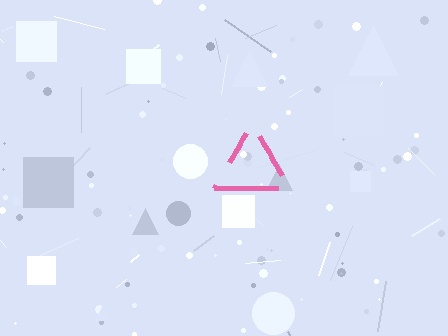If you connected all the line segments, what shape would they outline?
They would outline a triangle.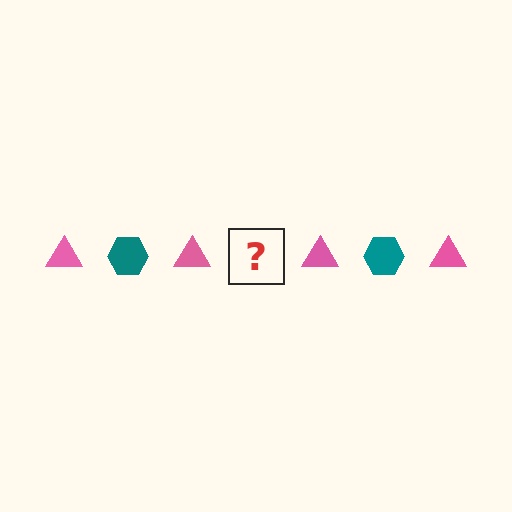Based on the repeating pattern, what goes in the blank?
The blank should be a teal hexagon.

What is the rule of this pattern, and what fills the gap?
The rule is that the pattern alternates between pink triangle and teal hexagon. The gap should be filled with a teal hexagon.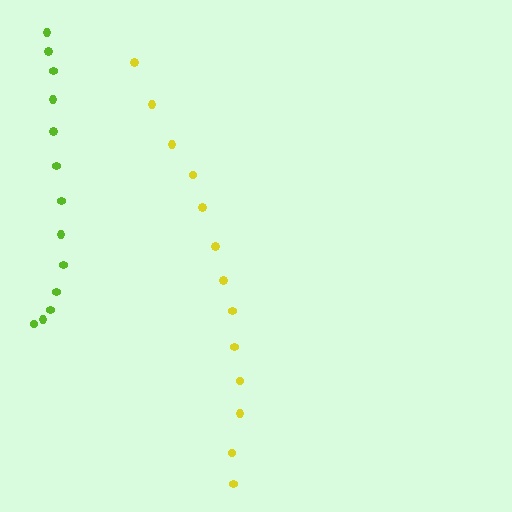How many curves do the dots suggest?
There are 2 distinct paths.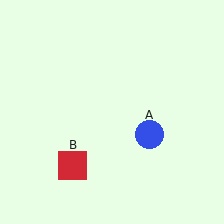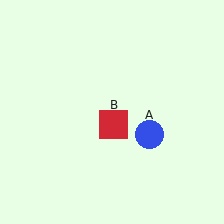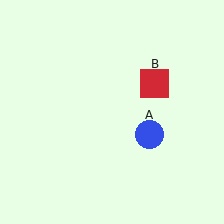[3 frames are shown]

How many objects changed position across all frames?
1 object changed position: red square (object B).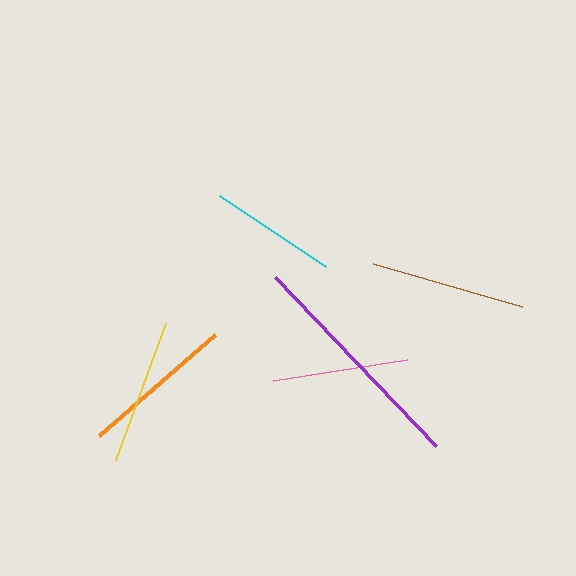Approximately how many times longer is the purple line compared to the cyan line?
The purple line is approximately 1.8 times the length of the cyan line.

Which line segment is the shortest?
The cyan line is the shortest at approximately 128 pixels.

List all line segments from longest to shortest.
From longest to shortest: purple, brown, orange, yellow, pink, cyan.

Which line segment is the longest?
The purple line is the longest at approximately 233 pixels.